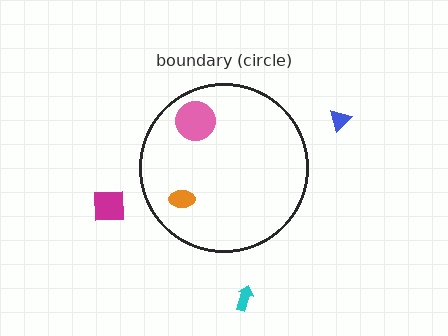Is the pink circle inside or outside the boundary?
Inside.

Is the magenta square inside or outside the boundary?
Outside.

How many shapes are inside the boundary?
2 inside, 3 outside.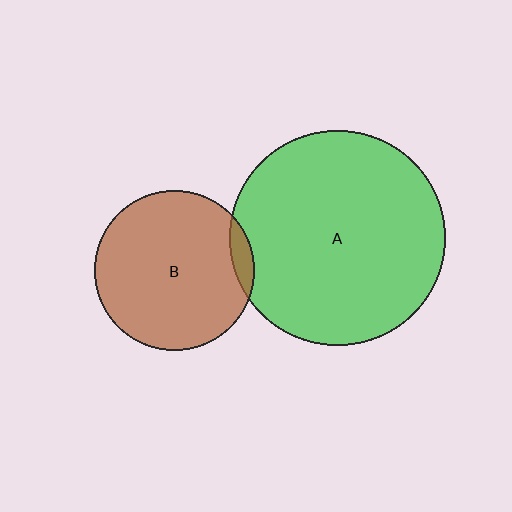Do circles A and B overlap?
Yes.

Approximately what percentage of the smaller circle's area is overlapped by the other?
Approximately 5%.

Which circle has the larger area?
Circle A (green).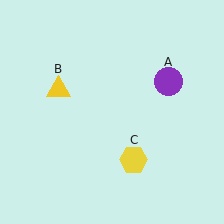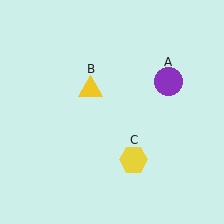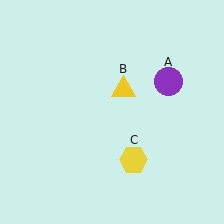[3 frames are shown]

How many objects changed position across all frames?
1 object changed position: yellow triangle (object B).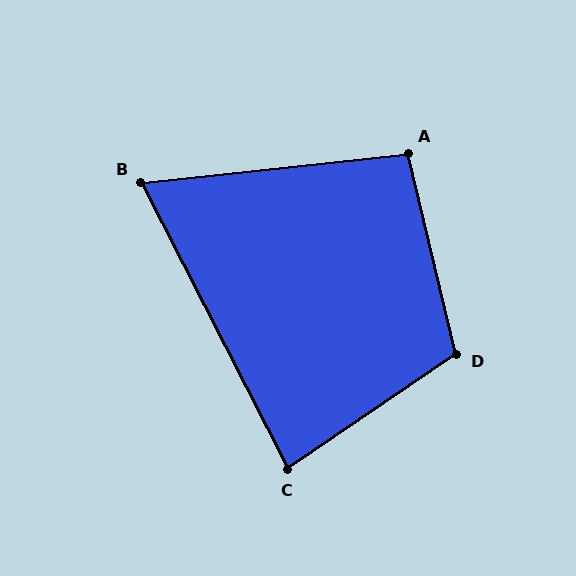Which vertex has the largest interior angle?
D, at approximately 111 degrees.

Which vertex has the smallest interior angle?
B, at approximately 69 degrees.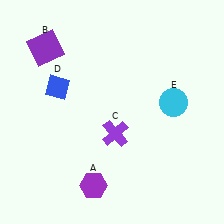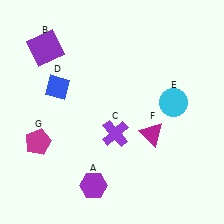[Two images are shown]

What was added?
A magenta triangle (F), a magenta pentagon (G) were added in Image 2.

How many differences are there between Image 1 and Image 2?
There are 2 differences between the two images.